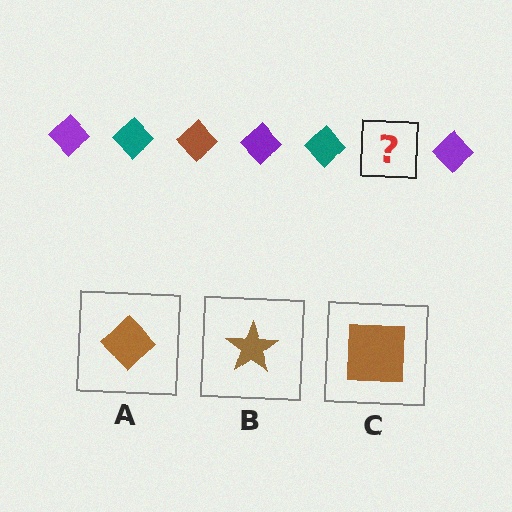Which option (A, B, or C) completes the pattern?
A.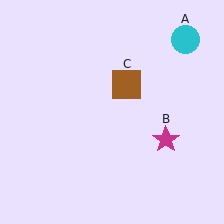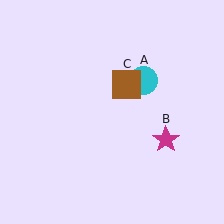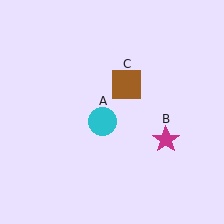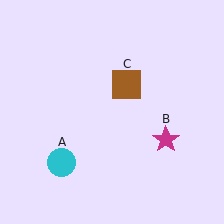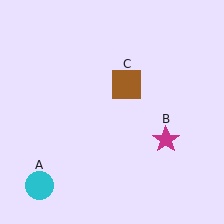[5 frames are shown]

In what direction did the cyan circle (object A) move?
The cyan circle (object A) moved down and to the left.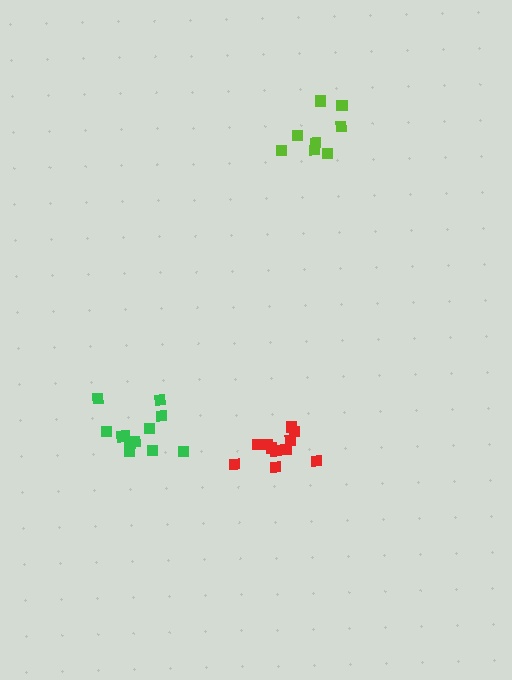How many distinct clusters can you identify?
There are 3 distinct clusters.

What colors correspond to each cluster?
The clusters are colored: green, lime, red.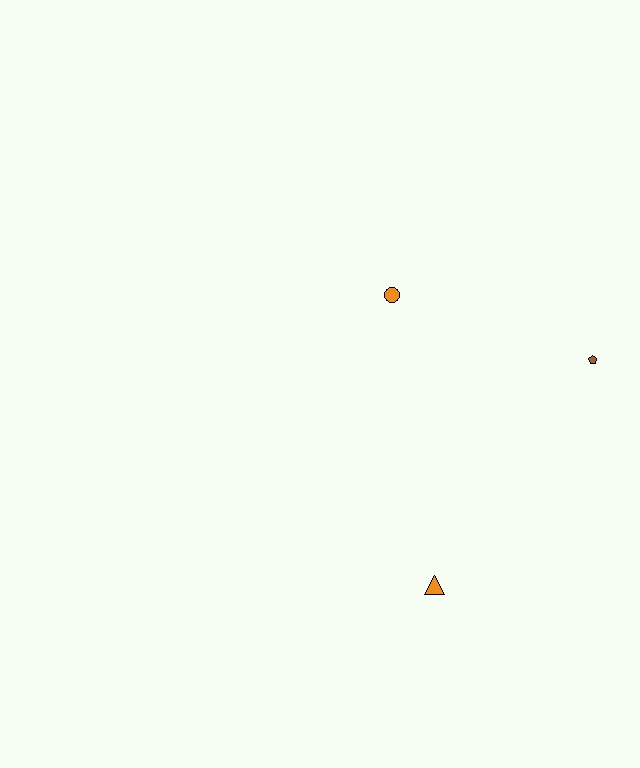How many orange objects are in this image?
There are 2 orange objects.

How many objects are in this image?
There are 3 objects.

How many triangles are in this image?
There is 1 triangle.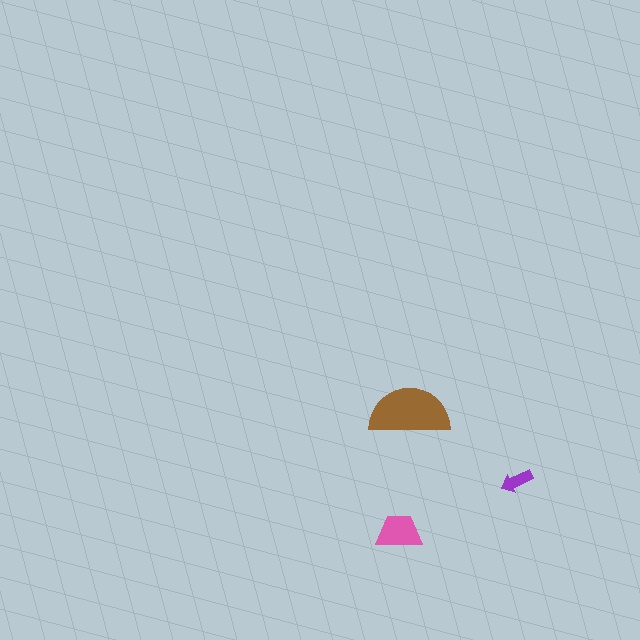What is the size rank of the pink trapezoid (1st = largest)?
2nd.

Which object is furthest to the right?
The purple arrow is rightmost.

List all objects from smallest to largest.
The purple arrow, the pink trapezoid, the brown semicircle.